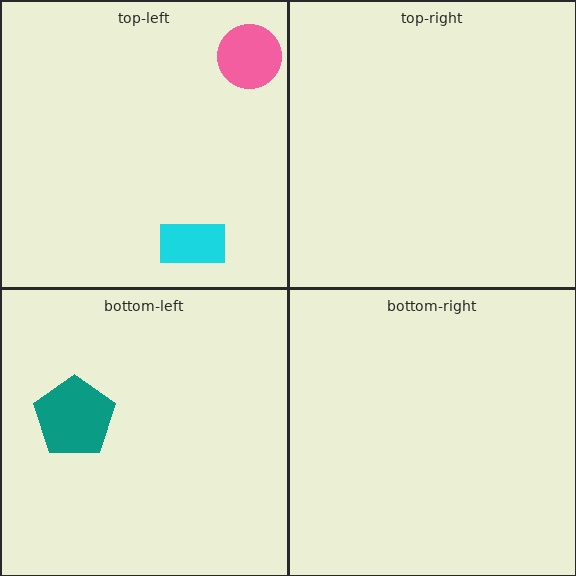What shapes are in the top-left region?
The pink circle, the cyan rectangle.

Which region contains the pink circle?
The top-left region.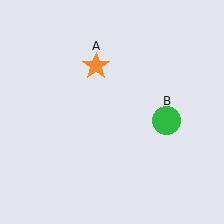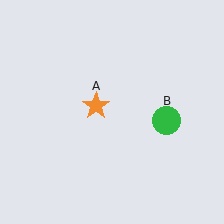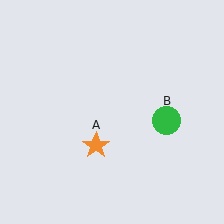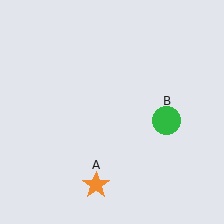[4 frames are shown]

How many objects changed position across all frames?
1 object changed position: orange star (object A).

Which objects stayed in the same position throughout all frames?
Green circle (object B) remained stationary.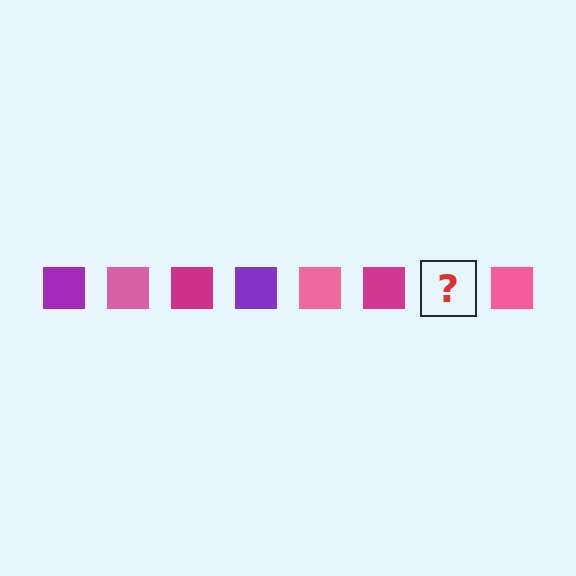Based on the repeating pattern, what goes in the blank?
The blank should be a purple square.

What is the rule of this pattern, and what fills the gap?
The rule is that the pattern cycles through purple, pink, magenta squares. The gap should be filled with a purple square.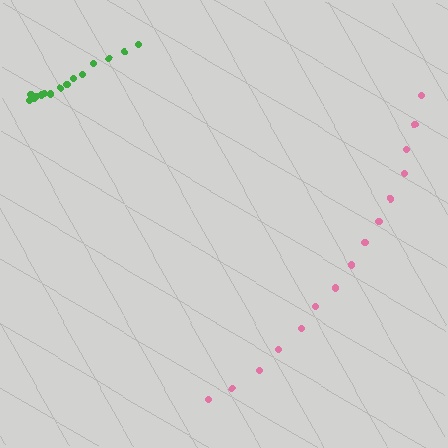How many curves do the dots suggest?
There are 2 distinct paths.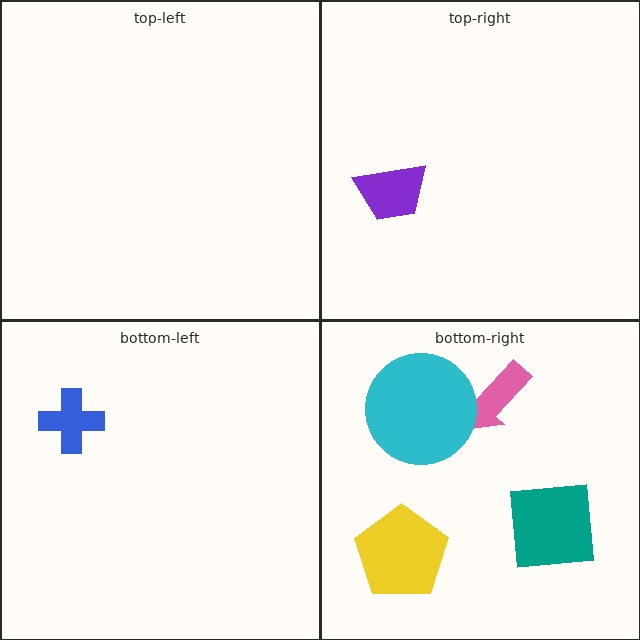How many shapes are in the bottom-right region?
4.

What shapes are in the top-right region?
The purple trapezoid.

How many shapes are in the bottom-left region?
1.